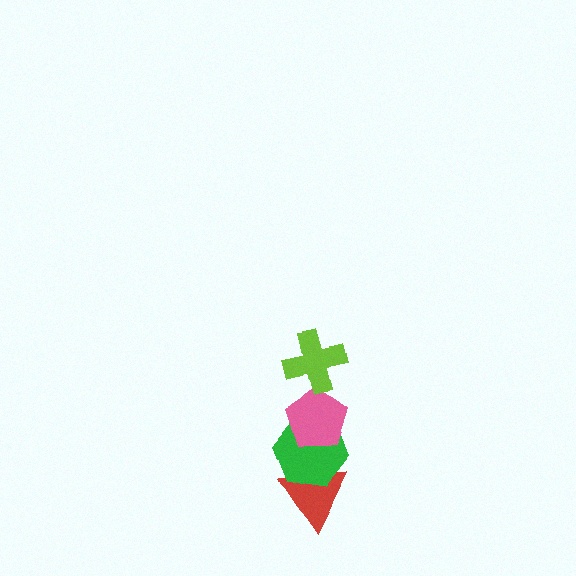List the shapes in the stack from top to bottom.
From top to bottom: the lime cross, the pink pentagon, the green hexagon, the red triangle.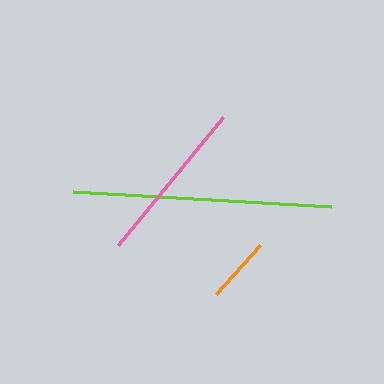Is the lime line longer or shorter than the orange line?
The lime line is longer than the orange line.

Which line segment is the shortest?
The orange line is the shortest at approximately 67 pixels.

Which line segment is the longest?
The lime line is the longest at approximately 259 pixels.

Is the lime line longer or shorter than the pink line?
The lime line is longer than the pink line.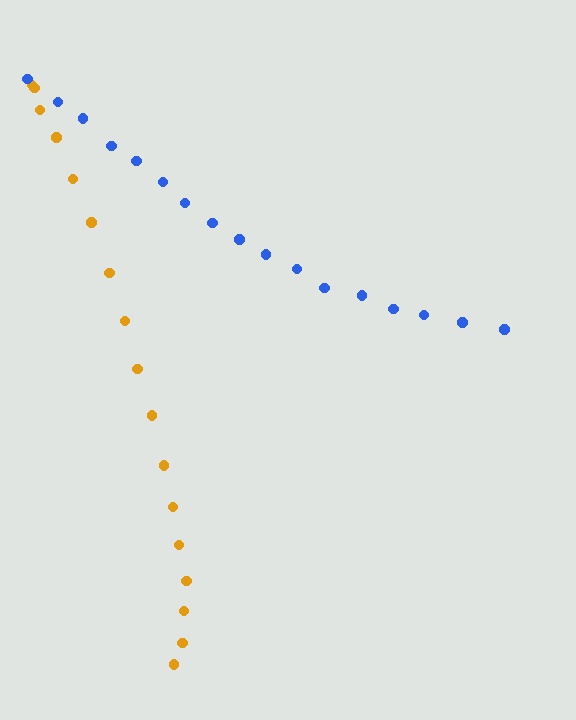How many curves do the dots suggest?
There are 2 distinct paths.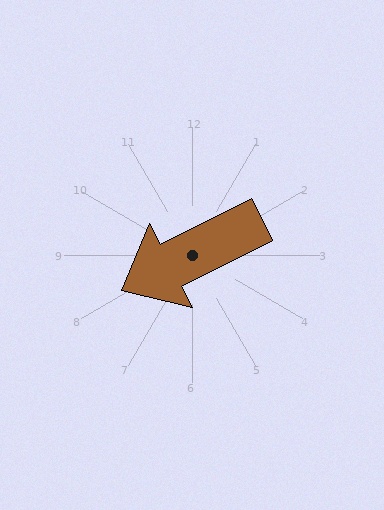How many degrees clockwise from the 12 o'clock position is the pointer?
Approximately 243 degrees.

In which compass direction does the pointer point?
Southwest.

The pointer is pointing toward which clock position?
Roughly 8 o'clock.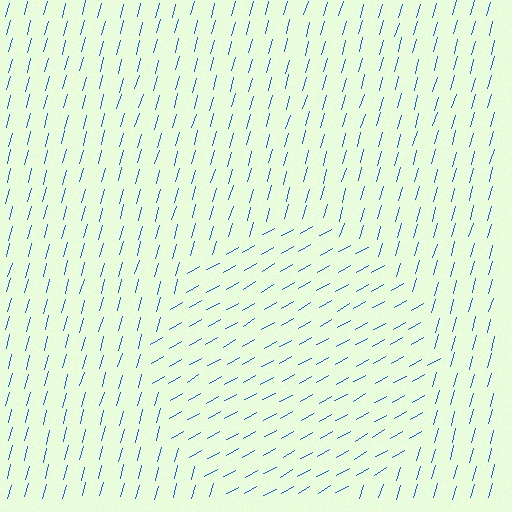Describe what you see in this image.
The image is filled with small blue line segments. A circle region in the image has lines oriented differently from the surrounding lines, creating a visible texture boundary.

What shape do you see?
I see a circle.